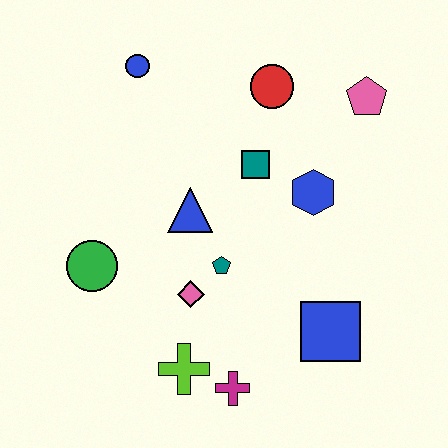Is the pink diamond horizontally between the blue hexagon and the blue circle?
Yes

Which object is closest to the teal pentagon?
The pink diamond is closest to the teal pentagon.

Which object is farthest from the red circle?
The magenta cross is farthest from the red circle.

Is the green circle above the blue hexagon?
No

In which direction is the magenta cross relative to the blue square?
The magenta cross is to the left of the blue square.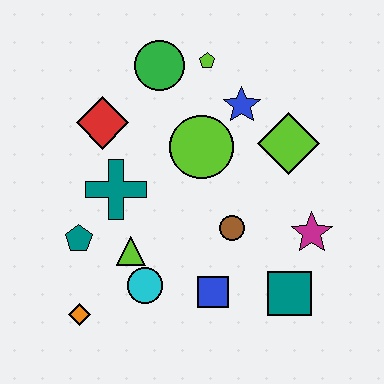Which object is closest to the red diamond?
The teal cross is closest to the red diamond.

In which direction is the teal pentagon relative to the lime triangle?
The teal pentagon is to the left of the lime triangle.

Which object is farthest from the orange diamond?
The lime pentagon is farthest from the orange diamond.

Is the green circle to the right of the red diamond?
Yes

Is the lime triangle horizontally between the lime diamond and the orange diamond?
Yes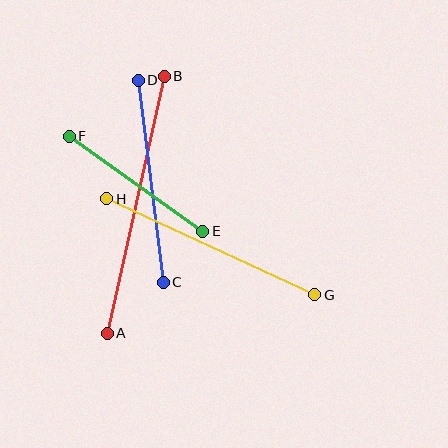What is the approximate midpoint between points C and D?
The midpoint is at approximately (151, 181) pixels.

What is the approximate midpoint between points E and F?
The midpoint is at approximately (136, 184) pixels.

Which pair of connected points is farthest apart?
Points A and B are farthest apart.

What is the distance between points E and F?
The distance is approximately 164 pixels.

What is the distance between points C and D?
The distance is approximately 204 pixels.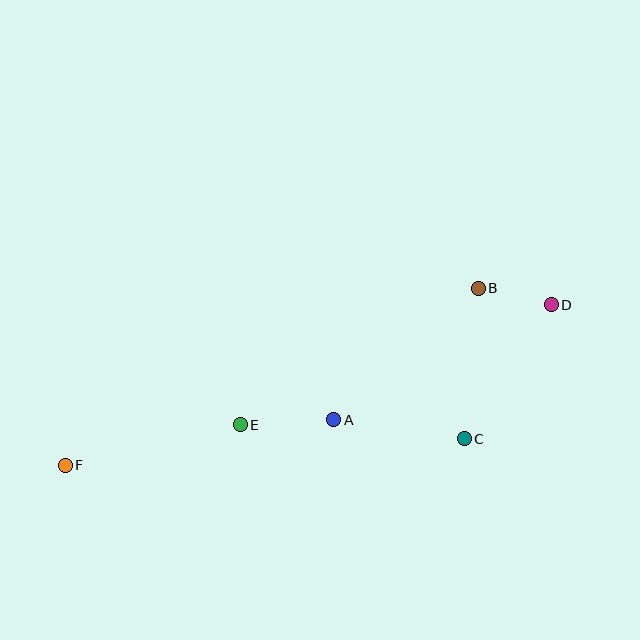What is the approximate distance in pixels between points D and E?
The distance between D and E is approximately 333 pixels.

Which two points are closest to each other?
Points B and D are closest to each other.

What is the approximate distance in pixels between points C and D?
The distance between C and D is approximately 160 pixels.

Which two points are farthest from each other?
Points D and F are farthest from each other.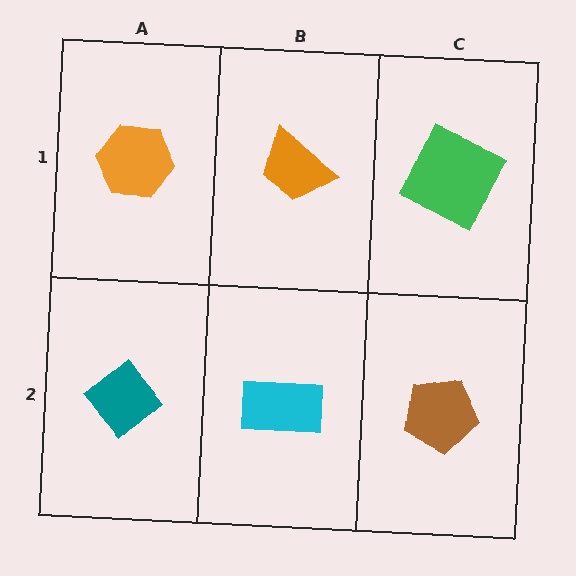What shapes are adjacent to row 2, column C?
A green square (row 1, column C), a cyan rectangle (row 2, column B).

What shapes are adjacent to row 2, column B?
An orange trapezoid (row 1, column B), a teal diamond (row 2, column A), a brown pentagon (row 2, column C).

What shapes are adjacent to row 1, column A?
A teal diamond (row 2, column A), an orange trapezoid (row 1, column B).